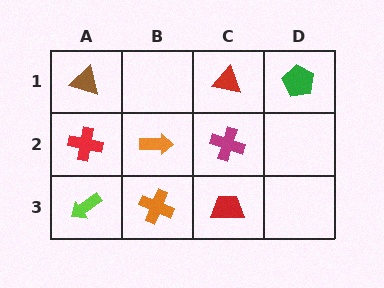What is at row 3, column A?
A lime arrow.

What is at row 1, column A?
A brown triangle.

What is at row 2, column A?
A red cross.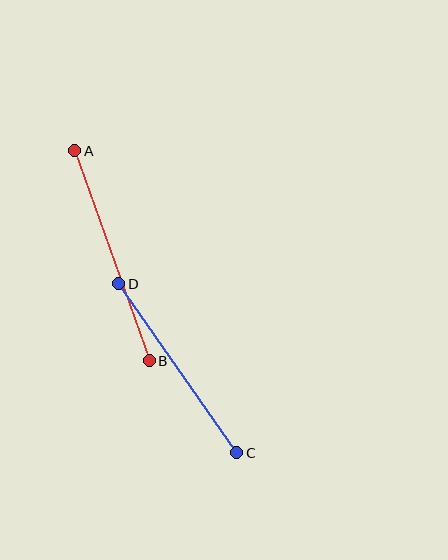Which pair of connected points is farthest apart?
Points A and B are farthest apart.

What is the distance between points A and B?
The distance is approximately 223 pixels.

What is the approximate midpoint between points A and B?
The midpoint is at approximately (112, 256) pixels.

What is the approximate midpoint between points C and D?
The midpoint is at approximately (178, 368) pixels.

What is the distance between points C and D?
The distance is approximately 206 pixels.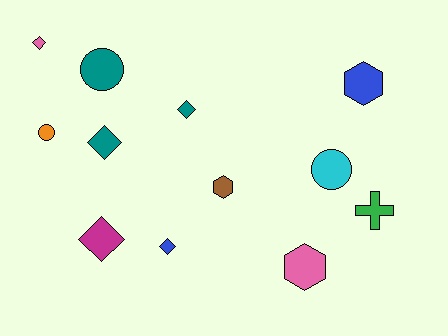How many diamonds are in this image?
There are 5 diamonds.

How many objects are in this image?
There are 12 objects.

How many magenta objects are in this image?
There is 1 magenta object.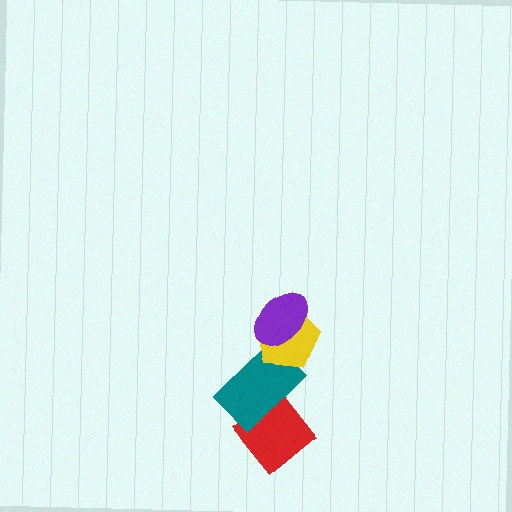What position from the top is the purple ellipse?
The purple ellipse is 1st from the top.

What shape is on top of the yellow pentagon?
The purple ellipse is on top of the yellow pentagon.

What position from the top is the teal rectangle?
The teal rectangle is 3rd from the top.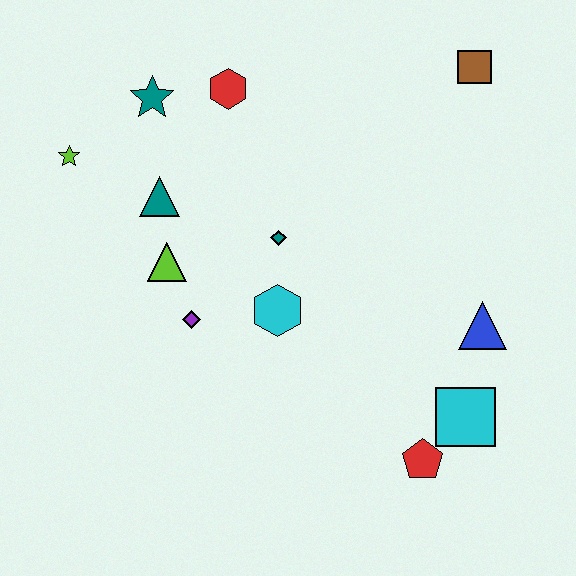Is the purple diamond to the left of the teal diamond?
Yes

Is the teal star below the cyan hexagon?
No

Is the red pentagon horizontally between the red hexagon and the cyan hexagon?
No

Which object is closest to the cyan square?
The red pentagon is closest to the cyan square.